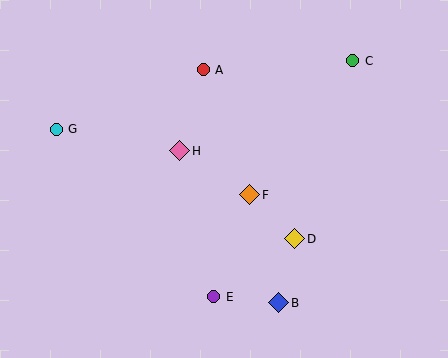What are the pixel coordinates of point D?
Point D is at (295, 239).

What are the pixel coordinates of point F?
Point F is at (250, 195).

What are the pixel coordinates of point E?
Point E is at (214, 297).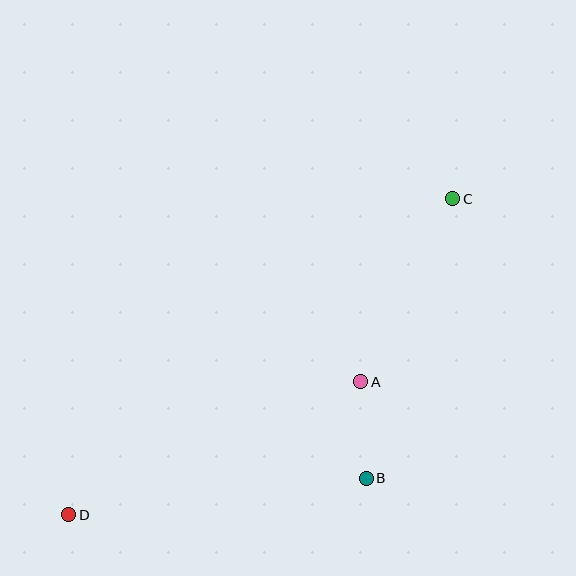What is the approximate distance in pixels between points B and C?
The distance between B and C is approximately 293 pixels.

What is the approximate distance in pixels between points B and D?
The distance between B and D is approximately 299 pixels.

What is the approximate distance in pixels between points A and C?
The distance between A and C is approximately 205 pixels.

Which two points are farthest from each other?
Points C and D are farthest from each other.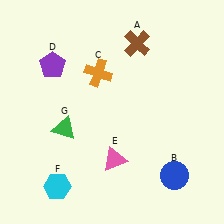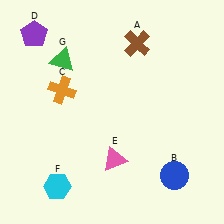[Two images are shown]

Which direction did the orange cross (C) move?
The orange cross (C) moved left.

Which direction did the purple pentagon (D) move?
The purple pentagon (D) moved up.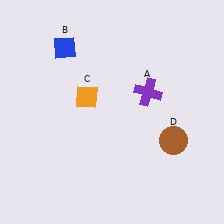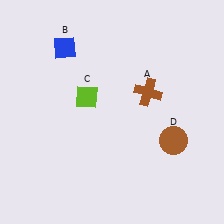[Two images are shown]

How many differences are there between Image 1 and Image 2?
There are 2 differences between the two images.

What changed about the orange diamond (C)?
In Image 1, C is orange. In Image 2, it changed to lime.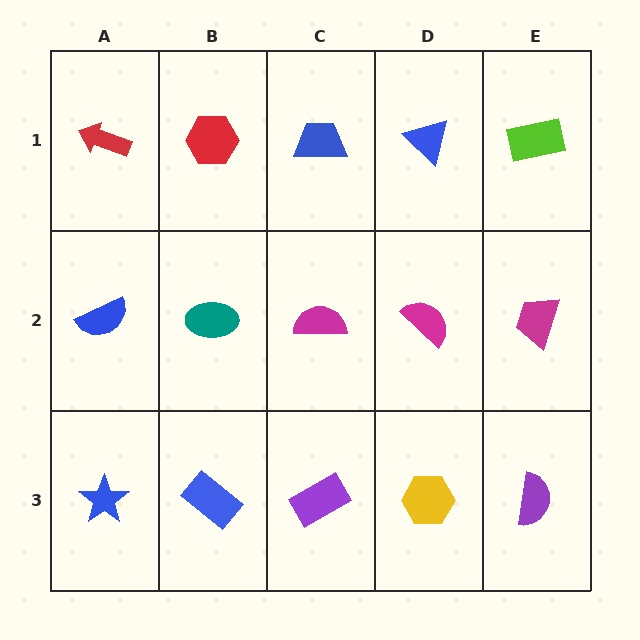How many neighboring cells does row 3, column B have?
3.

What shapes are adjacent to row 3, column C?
A magenta semicircle (row 2, column C), a blue rectangle (row 3, column B), a yellow hexagon (row 3, column D).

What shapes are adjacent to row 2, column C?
A blue trapezoid (row 1, column C), a purple rectangle (row 3, column C), a teal ellipse (row 2, column B), a magenta semicircle (row 2, column D).